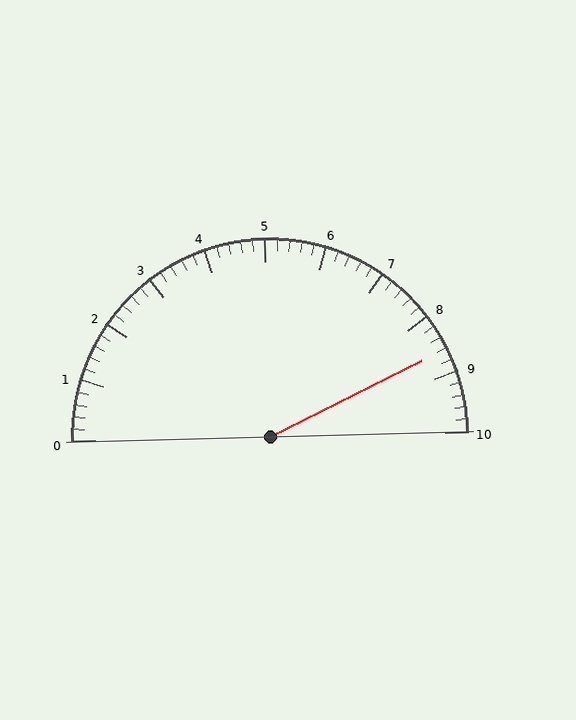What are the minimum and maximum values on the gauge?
The gauge ranges from 0 to 10.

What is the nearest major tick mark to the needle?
The nearest major tick mark is 9.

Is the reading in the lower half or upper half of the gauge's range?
The reading is in the upper half of the range (0 to 10).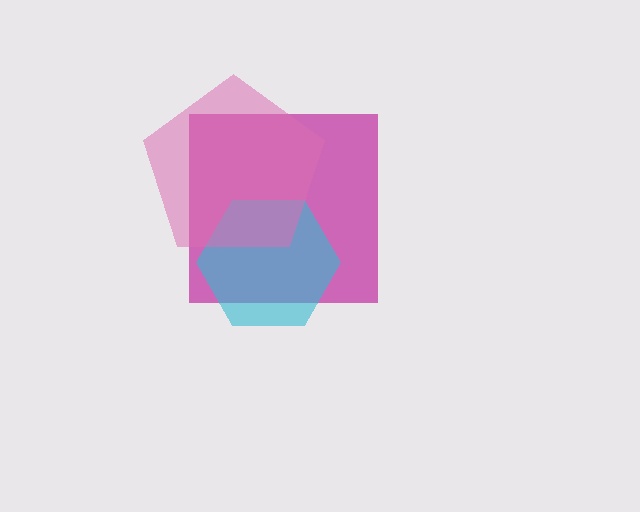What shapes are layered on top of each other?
The layered shapes are: a magenta square, a cyan hexagon, a pink pentagon.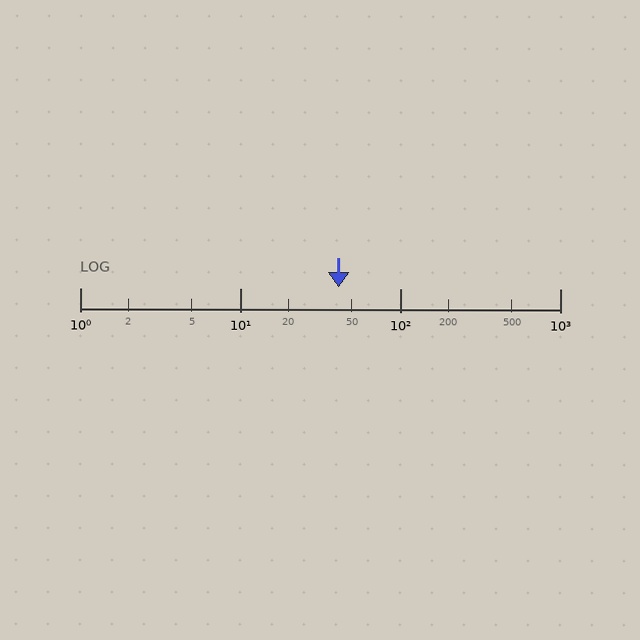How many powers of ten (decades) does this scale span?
The scale spans 3 decades, from 1 to 1000.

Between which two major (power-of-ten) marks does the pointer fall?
The pointer is between 10 and 100.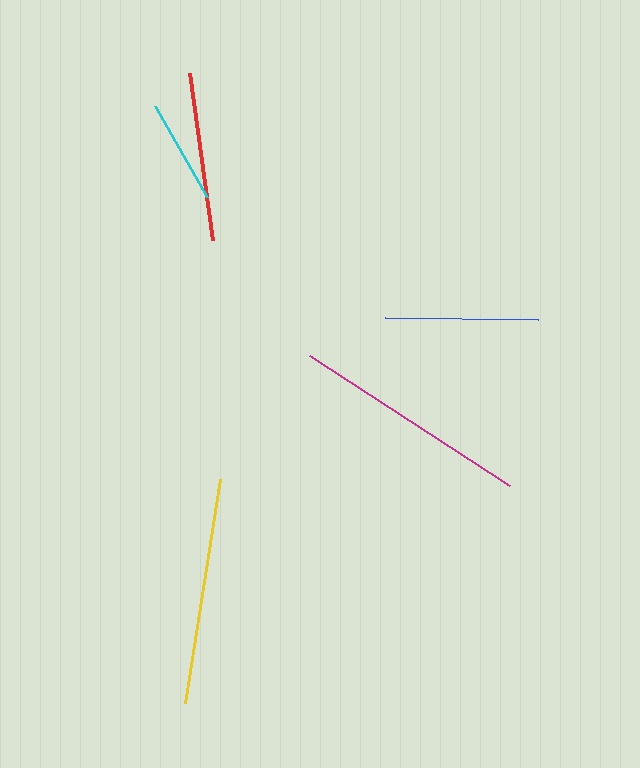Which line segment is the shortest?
The cyan line is the shortest at approximately 105 pixels.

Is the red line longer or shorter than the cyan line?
The red line is longer than the cyan line.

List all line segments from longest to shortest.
From longest to shortest: magenta, yellow, red, blue, cyan.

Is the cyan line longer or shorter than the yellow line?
The yellow line is longer than the cyan line.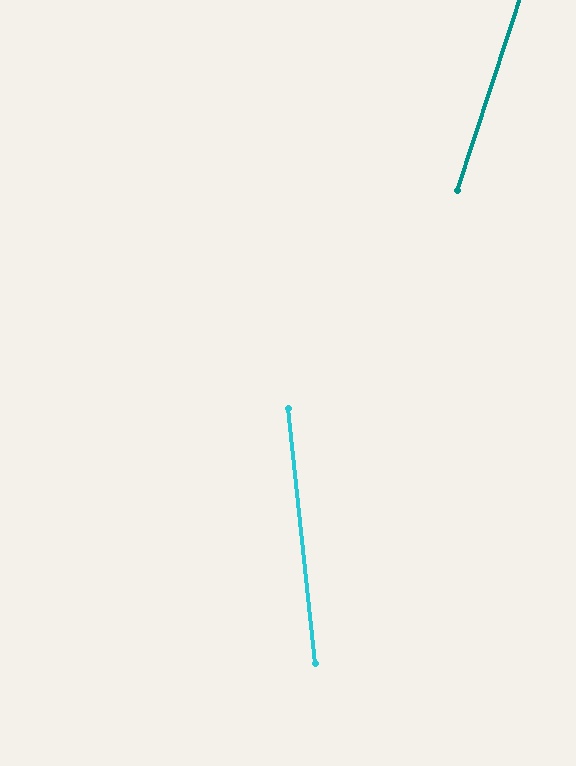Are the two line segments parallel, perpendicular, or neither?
Neither parallel nor perpendicular — they differ by about 24°.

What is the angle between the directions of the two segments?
Approximately 24 degrees.